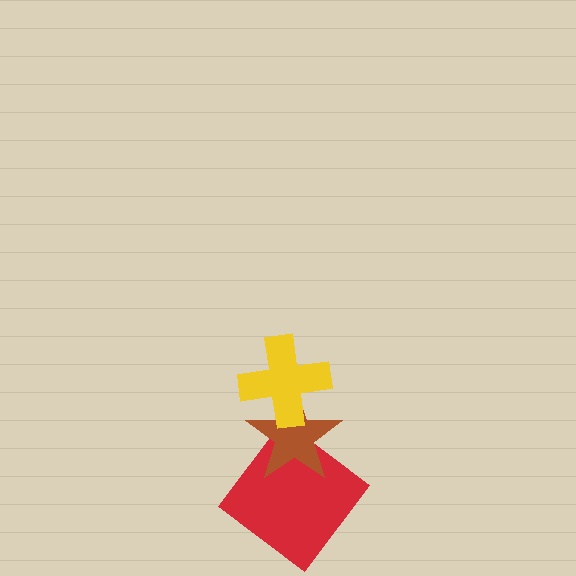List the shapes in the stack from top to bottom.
From top to bottom: the yellow cross, the brown star, the red diamond.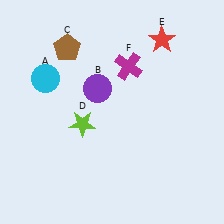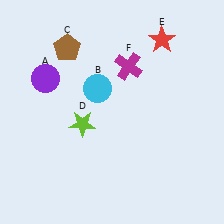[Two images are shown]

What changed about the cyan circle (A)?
In Image 1, A is cyan. In Image 2, it changed to purple.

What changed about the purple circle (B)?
In Image 1, B is purple. In Image 2, it changed to cyan.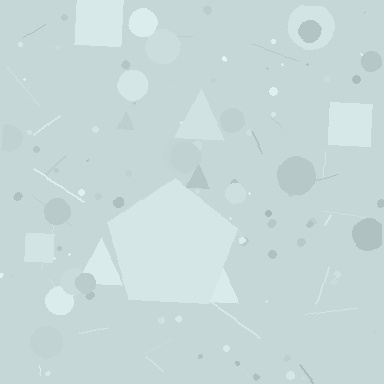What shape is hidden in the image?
A pentagon is hidden in the image.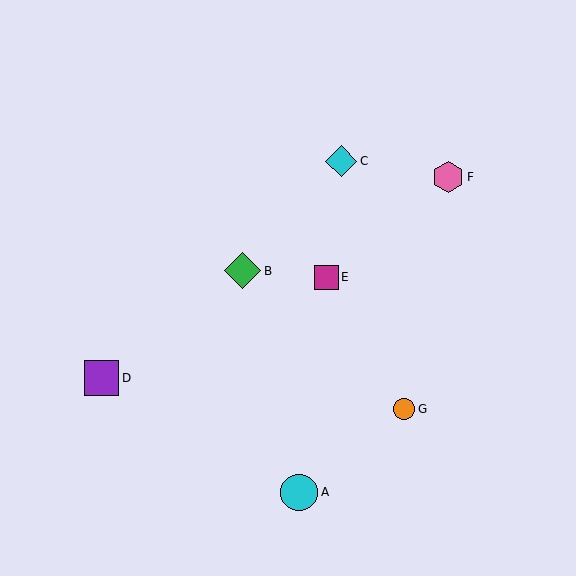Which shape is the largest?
The cyan circle (labeled A) is the largest.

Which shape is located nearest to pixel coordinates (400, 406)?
The orange circle (labeled G) at (404, 409) is nearest to that location.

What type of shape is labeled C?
Shape C is a cyan diamond.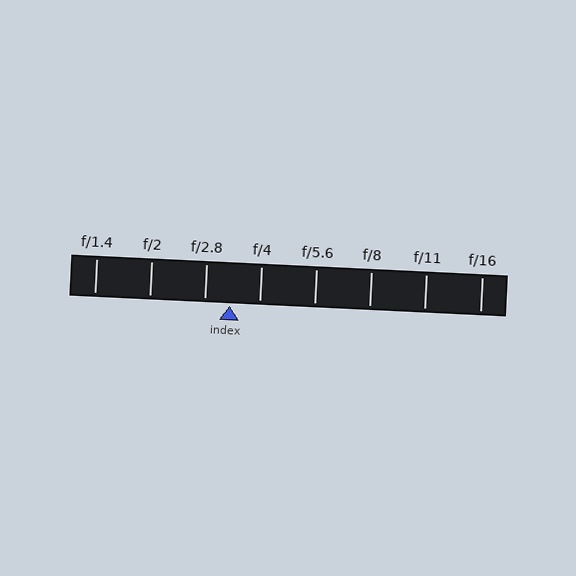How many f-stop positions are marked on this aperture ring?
There are 8 f-stop positions marked.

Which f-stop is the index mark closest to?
The index mark is closest to f/2.8.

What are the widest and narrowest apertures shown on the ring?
The widest aperture shown is f/1.4 and the narrowest is f/16.